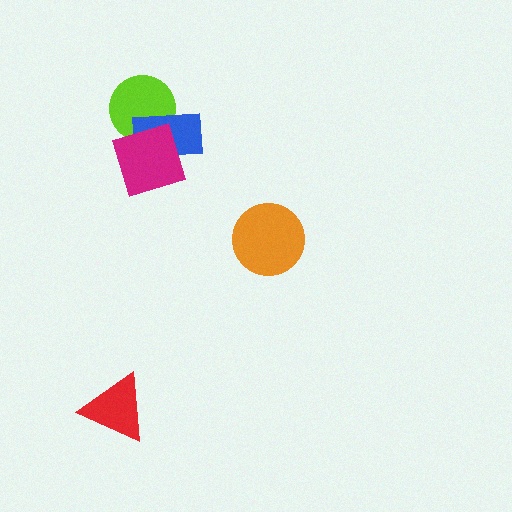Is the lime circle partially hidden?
Yes, it is partially covered by another shape.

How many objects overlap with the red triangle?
0 objects overlap with the red triangle.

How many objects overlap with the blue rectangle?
2 objects overlap with the blue rectangle.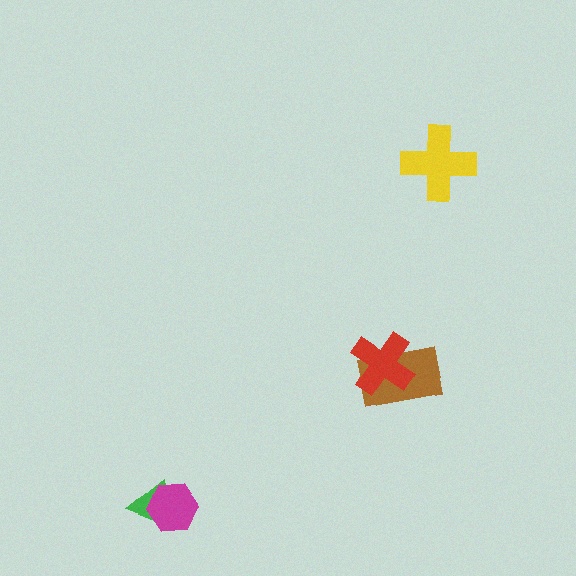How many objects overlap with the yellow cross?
0 objects overlap with the yellow cross.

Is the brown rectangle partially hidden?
Yes, it is partially covered by another shape.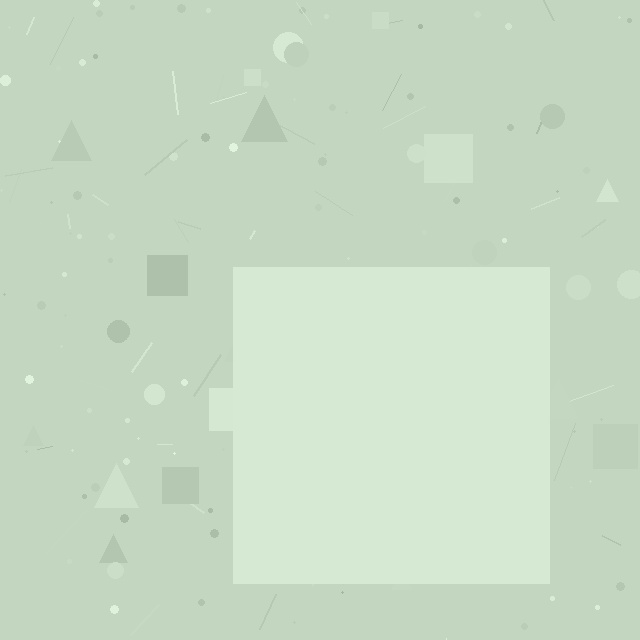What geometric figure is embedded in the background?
A square is embedded in the background.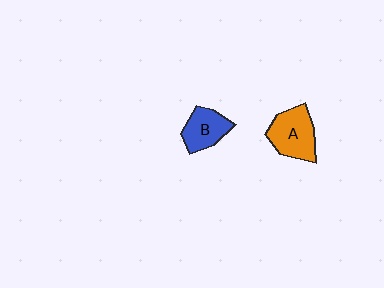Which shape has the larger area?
Shape A (orange).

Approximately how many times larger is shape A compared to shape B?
Approximately 1.3 times.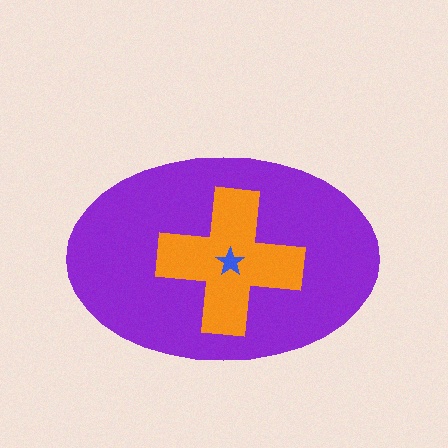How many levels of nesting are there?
3.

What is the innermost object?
The blue star.